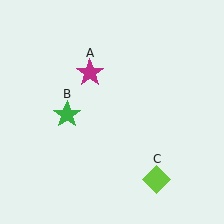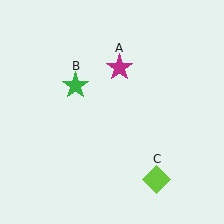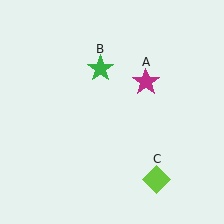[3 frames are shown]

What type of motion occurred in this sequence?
The magenta star (object A), green star (object B) rotated clockwise around the center of the scene.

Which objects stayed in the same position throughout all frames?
Lime diamond (object C) remained stationary.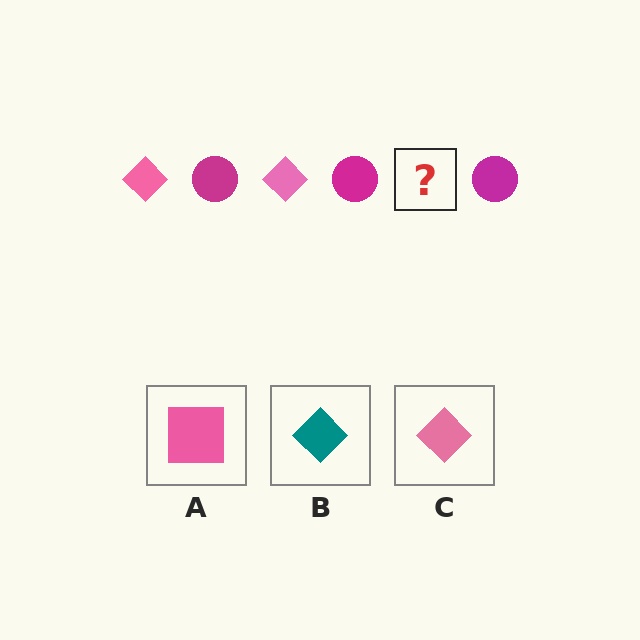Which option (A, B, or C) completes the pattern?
C.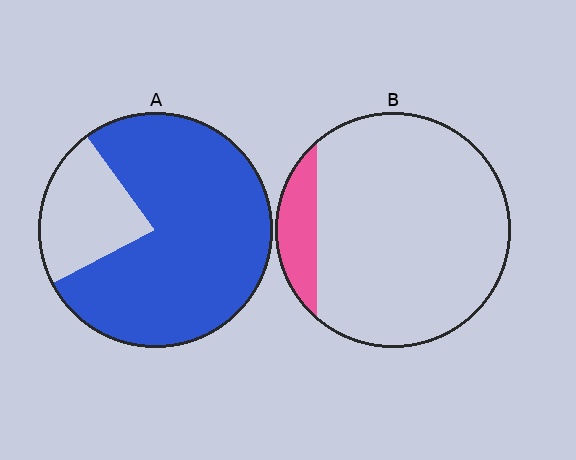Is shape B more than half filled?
No.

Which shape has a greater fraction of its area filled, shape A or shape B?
Shape A.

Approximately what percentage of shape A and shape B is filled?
A is approximately 80% and B is approximately 10%.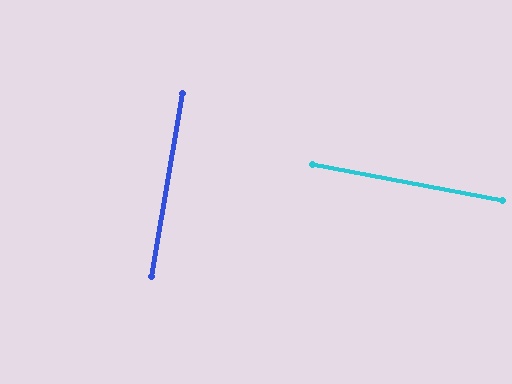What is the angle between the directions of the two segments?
Approximately 89 degrees.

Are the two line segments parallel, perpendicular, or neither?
Perpendicular — they meet at approximately 89°.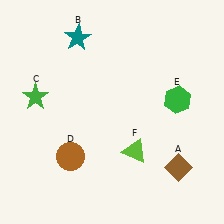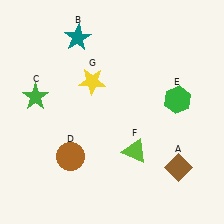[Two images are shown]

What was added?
A yellow star (G) was added in Image 2.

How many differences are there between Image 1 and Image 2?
There is 1 difference between the two images.